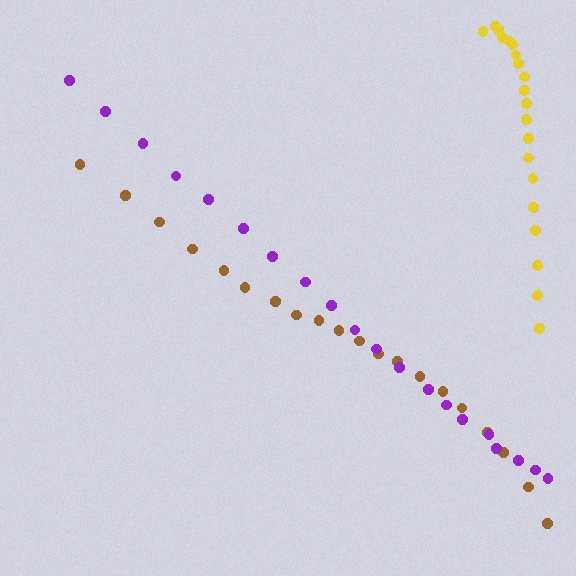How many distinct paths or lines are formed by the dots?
There are 3 distinct paths.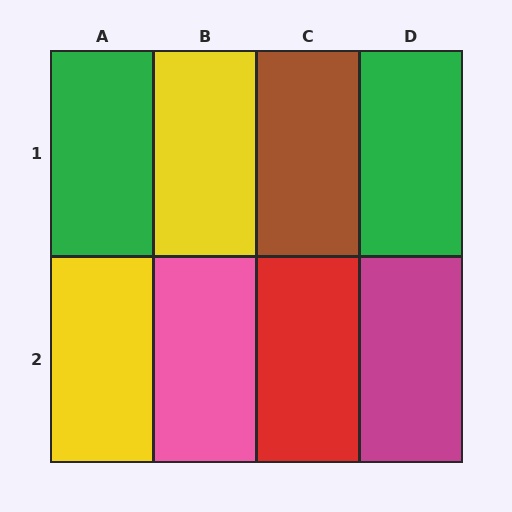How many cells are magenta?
1 cell is magenta.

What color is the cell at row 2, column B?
Pink.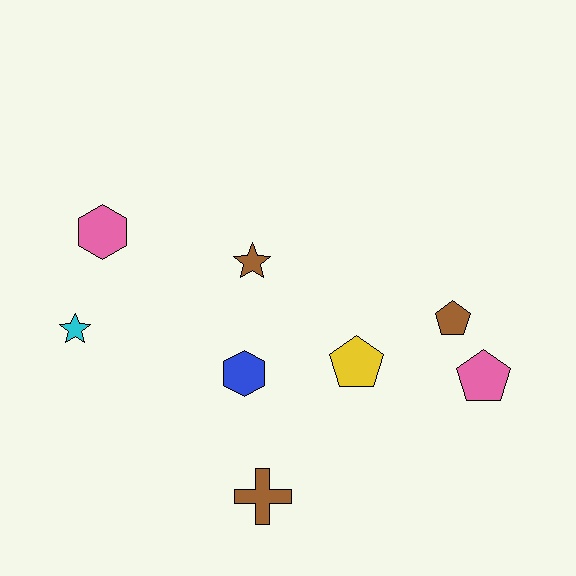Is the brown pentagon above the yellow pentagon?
Yes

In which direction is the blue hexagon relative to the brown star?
The blue hexagon is below the brown star.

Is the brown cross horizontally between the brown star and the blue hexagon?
No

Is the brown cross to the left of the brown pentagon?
Yes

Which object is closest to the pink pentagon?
The brown pentagon is closest to the pink pentagon.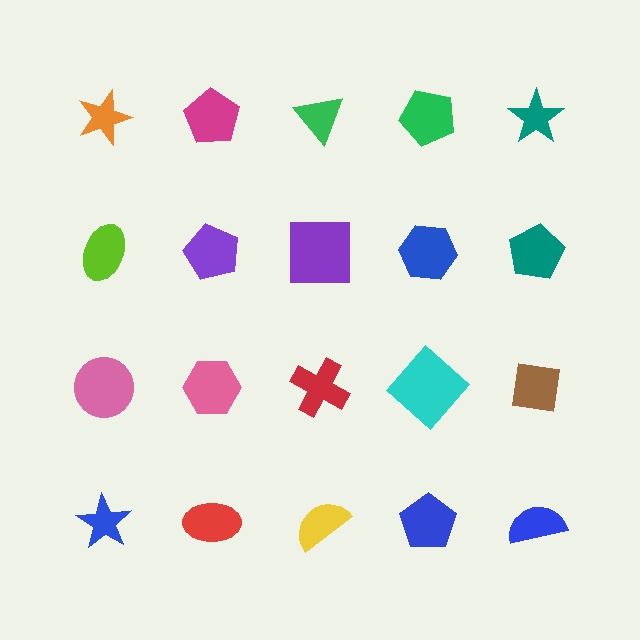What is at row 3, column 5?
A brown square.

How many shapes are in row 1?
5 shapes.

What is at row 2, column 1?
A lime ellipse.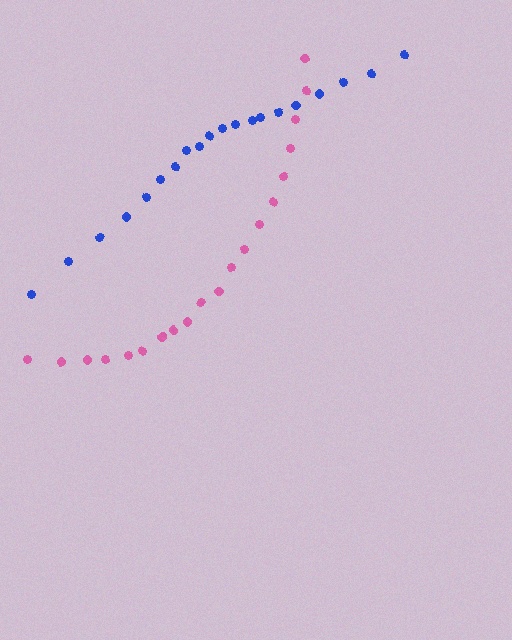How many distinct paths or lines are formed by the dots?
There are 2 distinct paths.